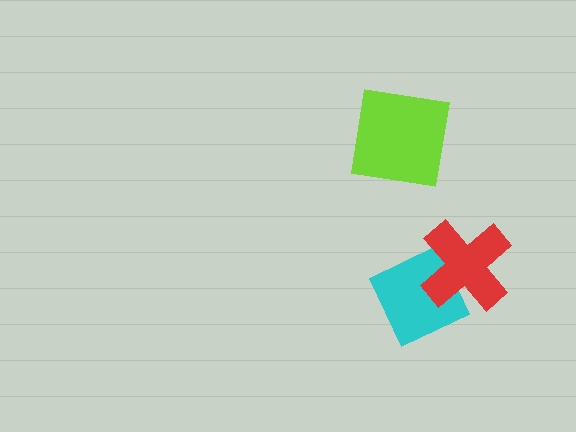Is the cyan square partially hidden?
Yes, it is partially covered by another shape.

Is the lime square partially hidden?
No, no other shape covers it.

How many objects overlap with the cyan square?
1 object overlaps with the cyan square.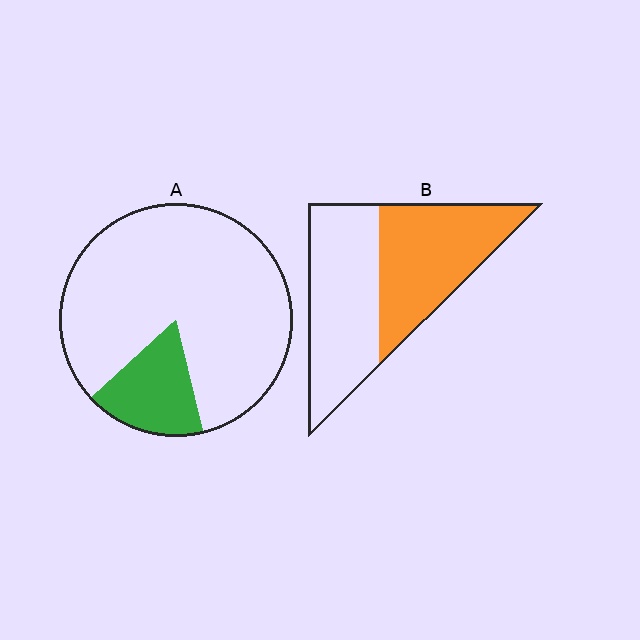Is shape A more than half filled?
No.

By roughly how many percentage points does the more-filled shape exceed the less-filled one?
By roughly 30 percentage points (B over A).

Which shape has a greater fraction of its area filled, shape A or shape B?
Shape B.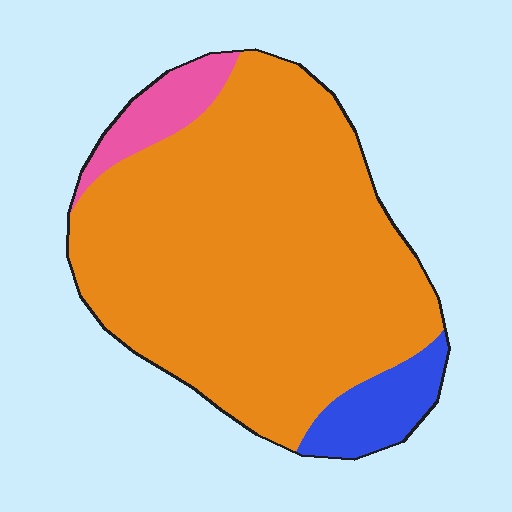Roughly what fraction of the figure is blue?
Blue covers 9% of the figure.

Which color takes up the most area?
Orange, at roughly 85%.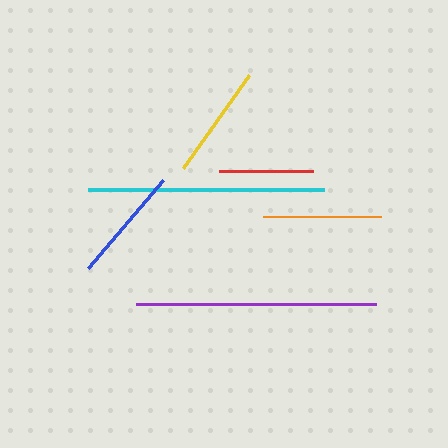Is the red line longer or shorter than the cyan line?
The cyan line is longer than the red line.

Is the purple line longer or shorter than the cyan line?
The purple line is longer than the cyan line.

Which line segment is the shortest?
The red line is the shortest at approximately 93 pixels.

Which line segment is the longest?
The purple line is the longest at approximately 240 pixels.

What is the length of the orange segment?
The orange segment is approximately 119 pixels long.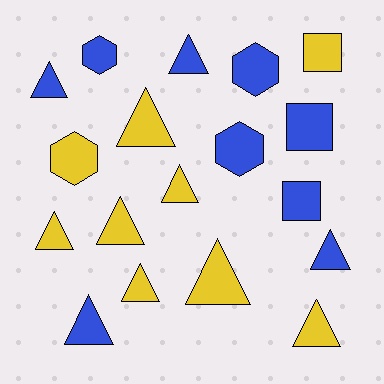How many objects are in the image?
There are 18 objects.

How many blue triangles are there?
There are 4 blue triangles.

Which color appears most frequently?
Blue, with 9 objects.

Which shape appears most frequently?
Triangle, with 11 objects.